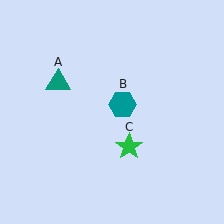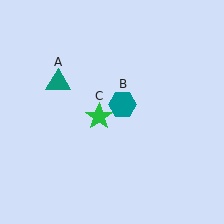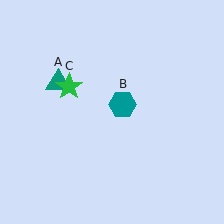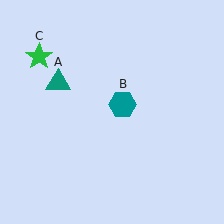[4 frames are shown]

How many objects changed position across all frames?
1 object changed position: green star (object C).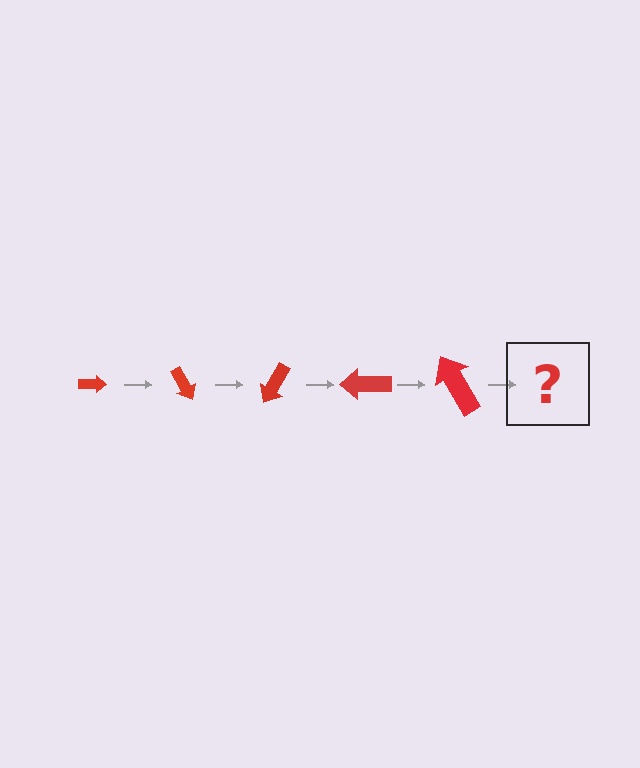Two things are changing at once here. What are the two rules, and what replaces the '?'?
The two rules are that the arrow grows larger each step and it rotates 60 degrees each step. The '?' should be an arrow, larger than the previous one and rotated 300 degrees from the start.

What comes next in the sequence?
The next element should be an arrow, larger than the previous one and rotated 300 degrees from the start.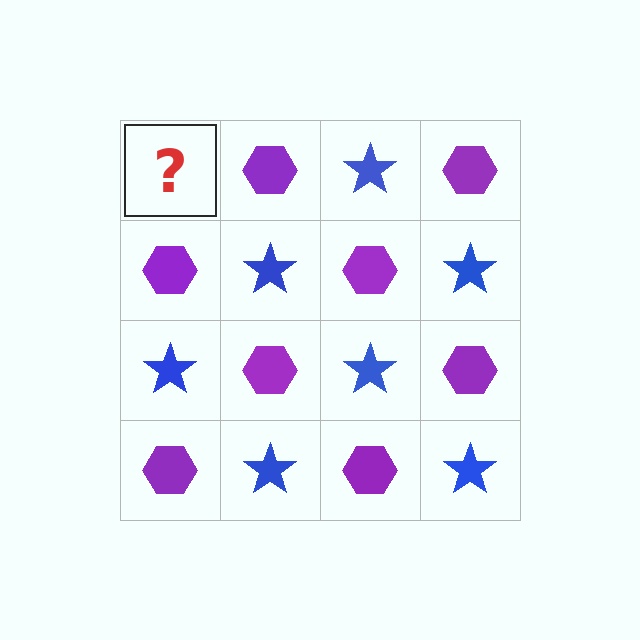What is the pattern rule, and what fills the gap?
The rule is that it alternates blue star and purple hexagon in a checkerboard pattern. The gap should be filled with a blue star.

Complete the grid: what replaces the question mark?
The question mark should be replaced with a blue star.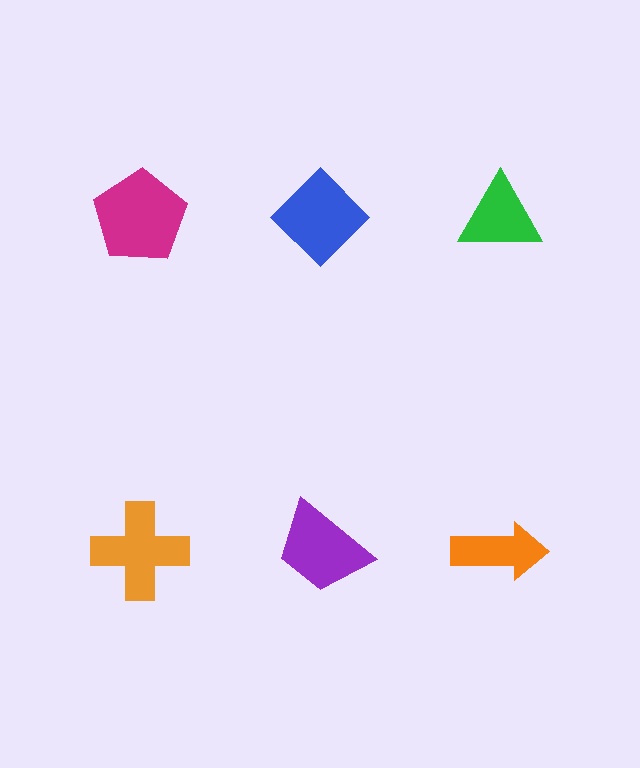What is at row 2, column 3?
An orange arrow.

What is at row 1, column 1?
A magenta pentagon.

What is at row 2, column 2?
A purple trapezoid.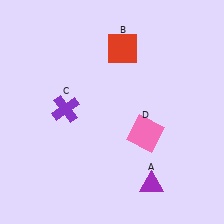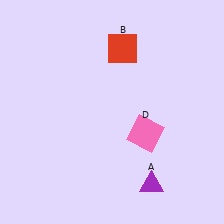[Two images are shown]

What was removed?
The purple cross (C) was removed in Image 2.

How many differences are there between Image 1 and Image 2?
There is 1 difference between the two images.